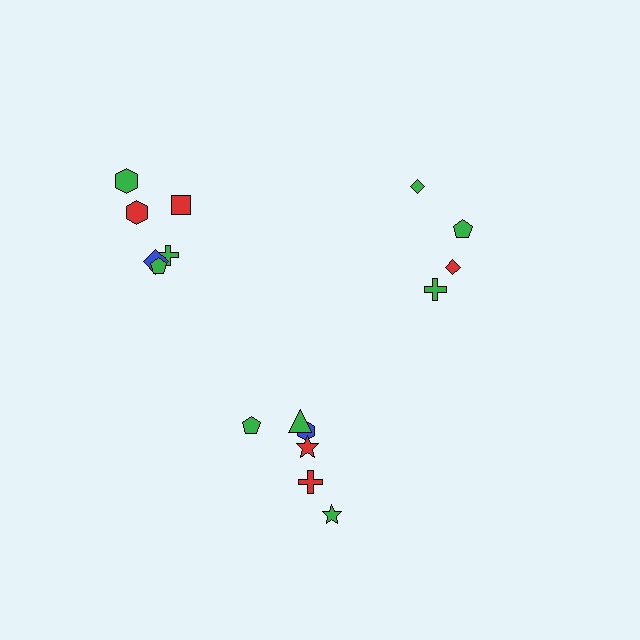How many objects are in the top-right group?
There are 4 objects.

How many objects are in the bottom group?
There are 6 objects.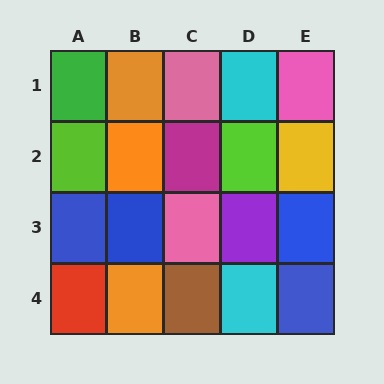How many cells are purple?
1 cell is purple.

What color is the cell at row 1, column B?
Orange.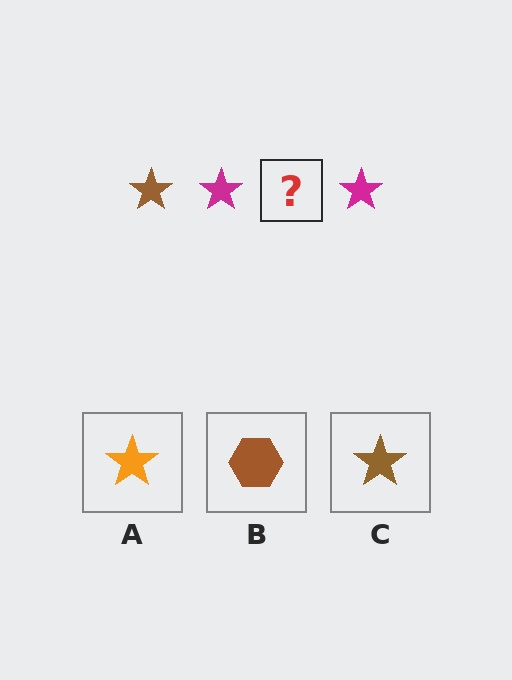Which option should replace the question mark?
Option C.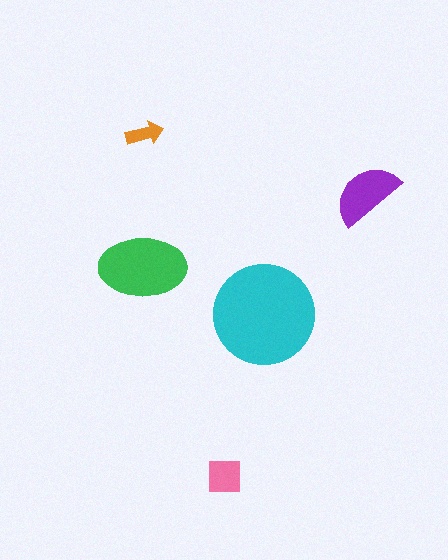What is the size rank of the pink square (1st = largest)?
4th.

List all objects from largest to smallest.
The cyan circle, the green ellipse, the purple semicircle, the pink square, the orange arrow.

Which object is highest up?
The orange arrow is topmost.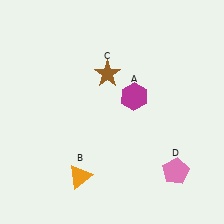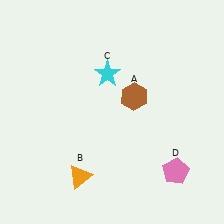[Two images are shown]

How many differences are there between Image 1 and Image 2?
There are 2 differences between the two images.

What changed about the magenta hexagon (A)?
In Image 1, A is magenta. In Image 2, it changed to brown.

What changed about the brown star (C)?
In Image 1, C is brown. In Image 2, it changed to cyan.